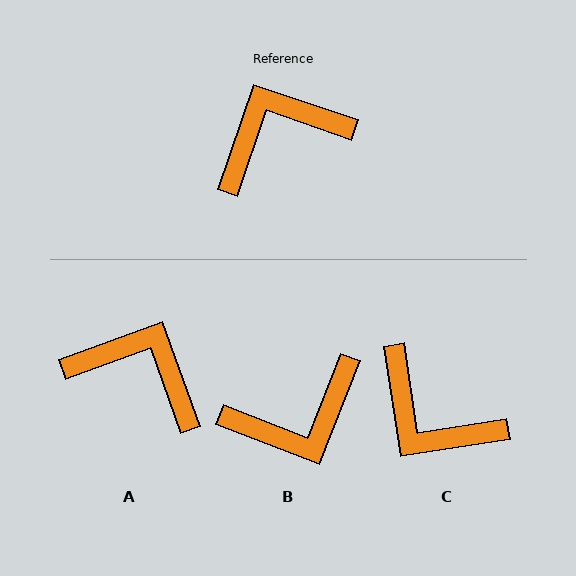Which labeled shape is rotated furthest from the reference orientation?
B, about 178 degrees away.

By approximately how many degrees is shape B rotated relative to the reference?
Approximately 178 degrees counter-clockwise.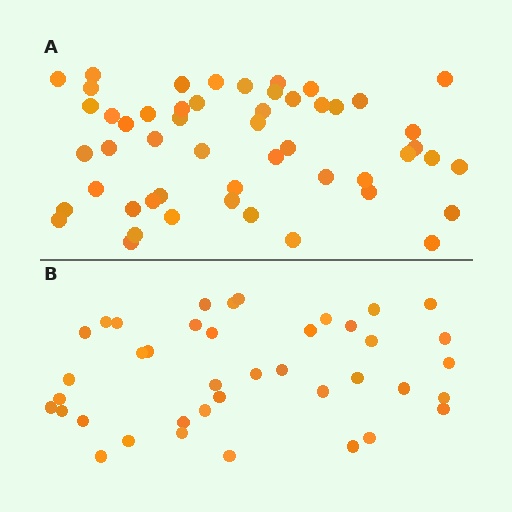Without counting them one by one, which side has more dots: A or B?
Region A (the top region) has more dots.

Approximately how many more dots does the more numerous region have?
Region A has roughly 12 or so more dots than region B.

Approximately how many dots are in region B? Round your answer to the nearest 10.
About 40 dots.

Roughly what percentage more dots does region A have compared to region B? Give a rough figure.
About 30% more.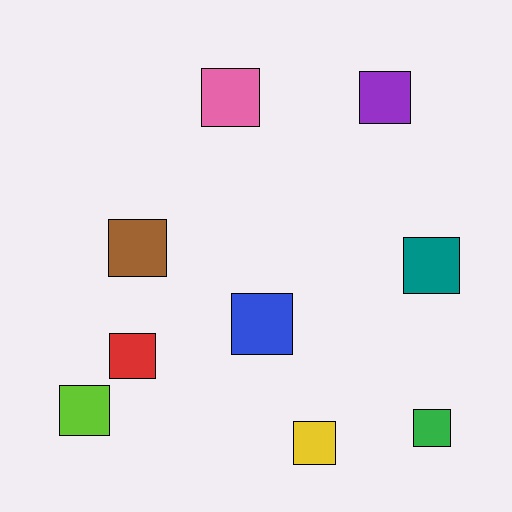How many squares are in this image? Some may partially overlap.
There are 9 squares.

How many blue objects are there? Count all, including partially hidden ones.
There is 1 blue object.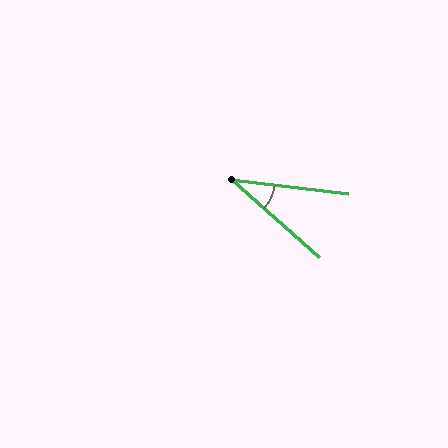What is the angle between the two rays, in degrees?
Approximately 35 degrees.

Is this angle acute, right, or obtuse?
It is acute.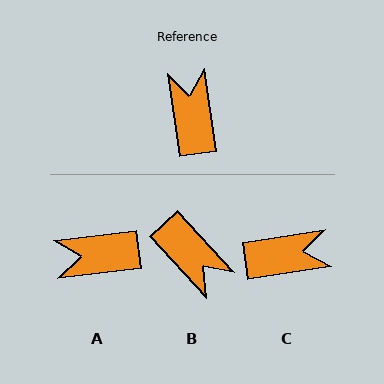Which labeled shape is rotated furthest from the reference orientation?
B, about 145 degrees away.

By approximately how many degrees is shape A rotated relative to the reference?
Approximately 89 degrees counter-clockwise.